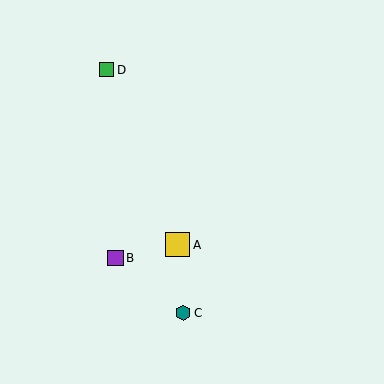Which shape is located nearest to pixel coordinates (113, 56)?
The green square (labeled D) at (107, 70) is nearest to that location.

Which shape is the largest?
The yellow square (labeled A) is the largest.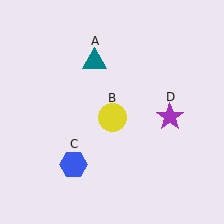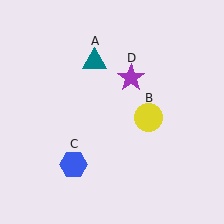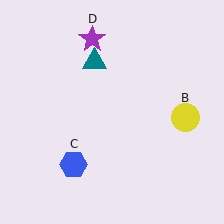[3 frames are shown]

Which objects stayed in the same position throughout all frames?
Teal triangle (object A) and blue hexagon (object C) remained stationary.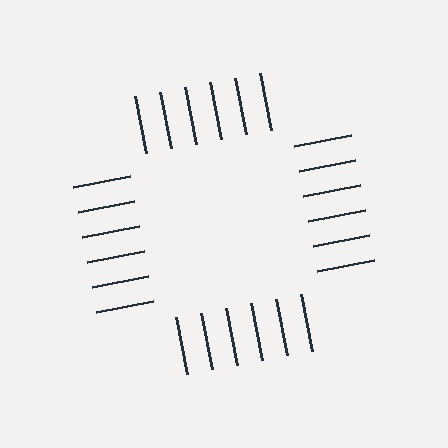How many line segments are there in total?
24 — 6 along each of the 4 edges.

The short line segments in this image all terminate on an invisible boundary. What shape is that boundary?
An illusory square — the line segments terminate on its edges but no continuous stroke is drawn.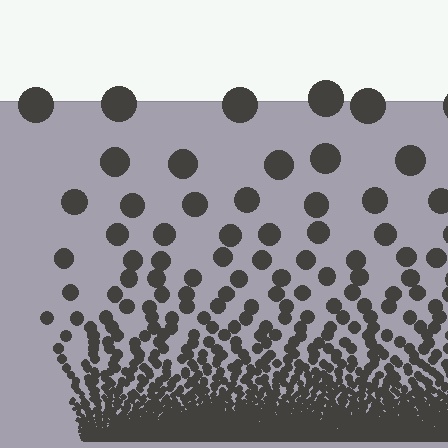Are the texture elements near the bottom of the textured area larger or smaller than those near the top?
Smaller. The gradient is inverted — elements near the bottom are smaller and denser.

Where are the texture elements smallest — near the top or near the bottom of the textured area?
Near the bottom.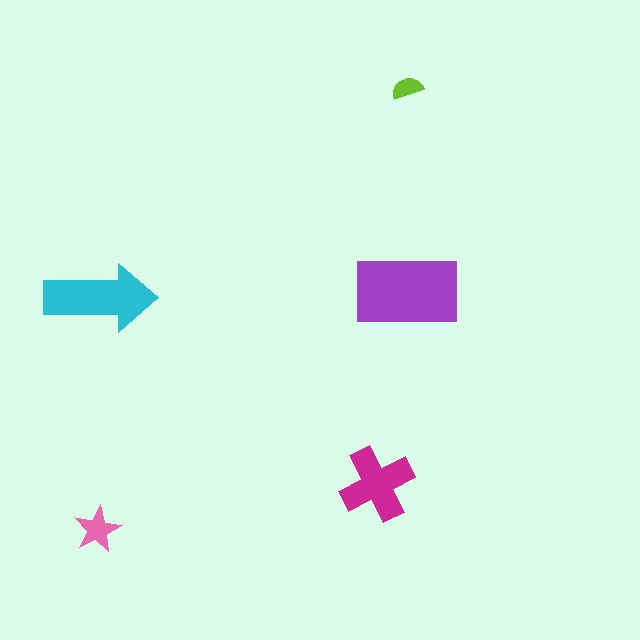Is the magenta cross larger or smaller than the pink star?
Larger.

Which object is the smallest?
The lime semicircle.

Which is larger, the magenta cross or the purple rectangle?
The purple rectangle.